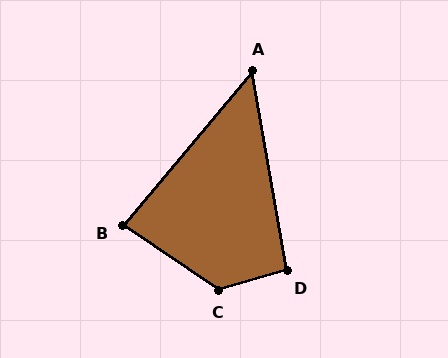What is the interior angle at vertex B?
Approximately 84 degrees (acute).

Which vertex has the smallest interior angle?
A, at approximately 50 degrees.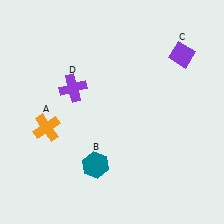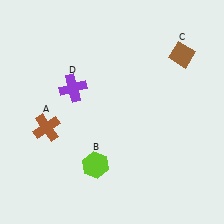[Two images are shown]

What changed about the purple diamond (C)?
In Image 1, C is purple. In Image 2, it changed to brown.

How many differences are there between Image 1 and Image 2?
There are 3 differences between the two images.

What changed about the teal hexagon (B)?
In Image 1, B is teal. In Image 2, it changed to lime.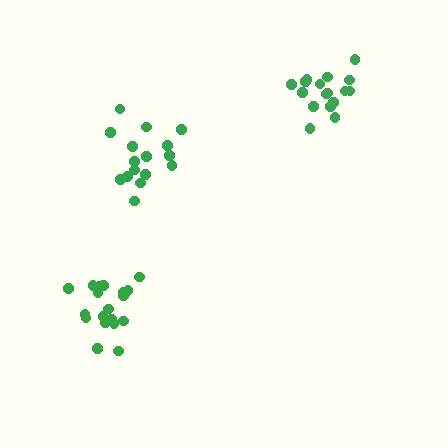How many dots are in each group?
Group 1: 19 dots, Group 2: 18 dots, Group 3: 16 dots (53 total).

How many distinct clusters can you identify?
There are 3 distinct clusters.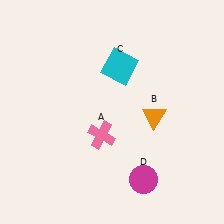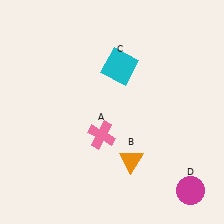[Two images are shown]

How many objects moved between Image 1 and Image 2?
2 objects moved between the two images.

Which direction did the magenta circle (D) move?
The magenta circle (D) moved right.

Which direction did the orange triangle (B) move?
The orange triangle (B) moved down.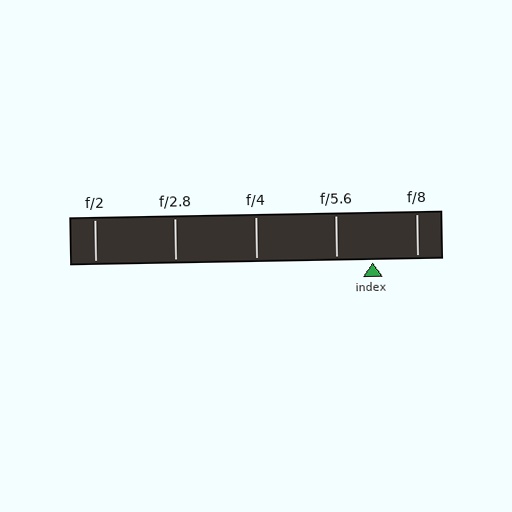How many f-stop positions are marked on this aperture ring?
There are 5 f-stop positions marked.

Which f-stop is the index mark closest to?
The index mark is closest to f/5.6.